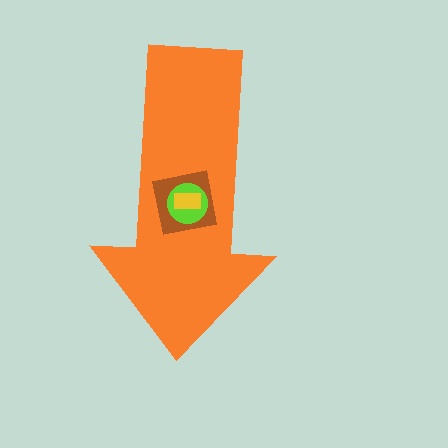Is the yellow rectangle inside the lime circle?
Yes.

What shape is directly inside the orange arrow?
The brown square.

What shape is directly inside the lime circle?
The yellow rectangle.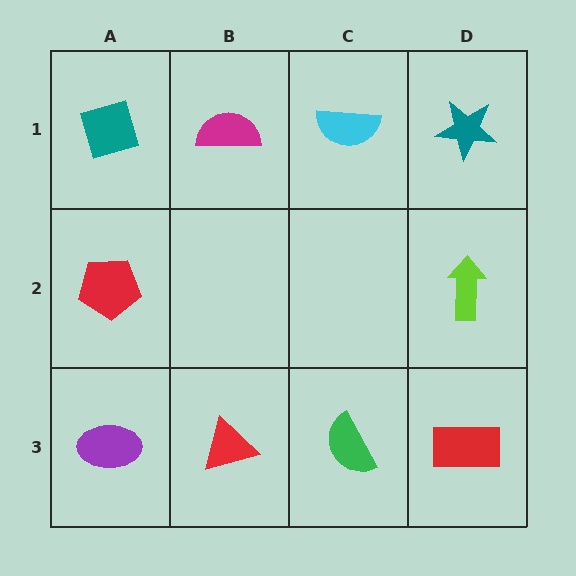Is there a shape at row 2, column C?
No, that cell is empty.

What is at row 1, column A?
A teal diamond.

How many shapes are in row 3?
4 shapes.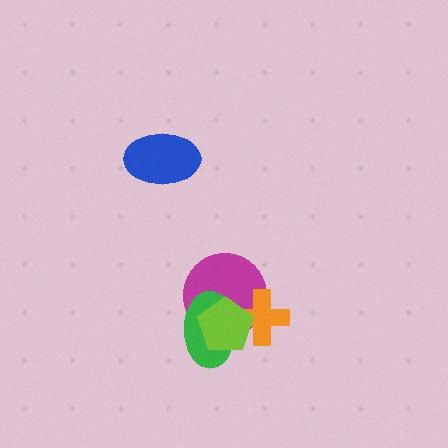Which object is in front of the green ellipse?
The lime pentagon is in front of the green ellipse.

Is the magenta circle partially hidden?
Yes, it is partially covered by another shape.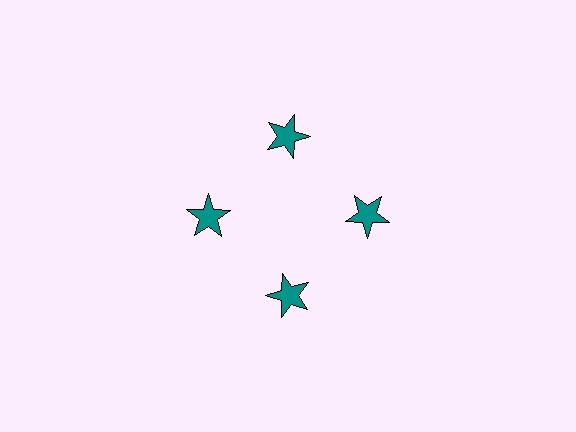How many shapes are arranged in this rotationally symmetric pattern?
There are 4 shapes, arranged in 4 groups of 1.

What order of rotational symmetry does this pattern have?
This pattern has 4-fold rotational symmetry.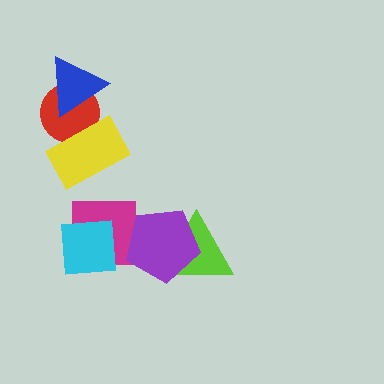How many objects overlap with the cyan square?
1 object overlaps with the cyan square.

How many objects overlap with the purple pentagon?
2 objects overlap with the purple pentagon.